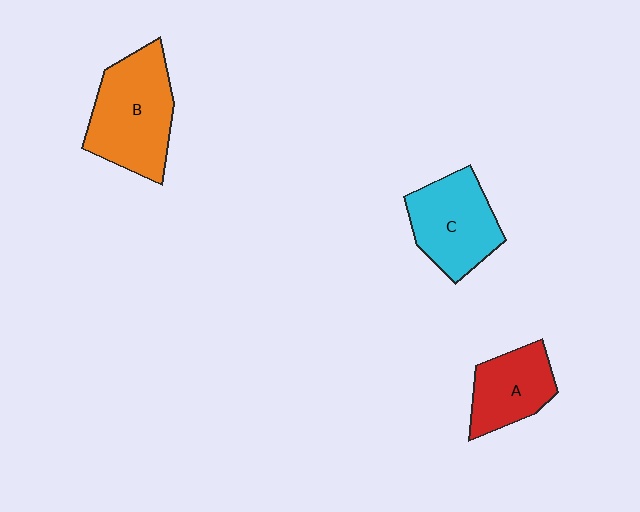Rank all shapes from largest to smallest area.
From largest to smallest: B (orange), C (cyan), A (red).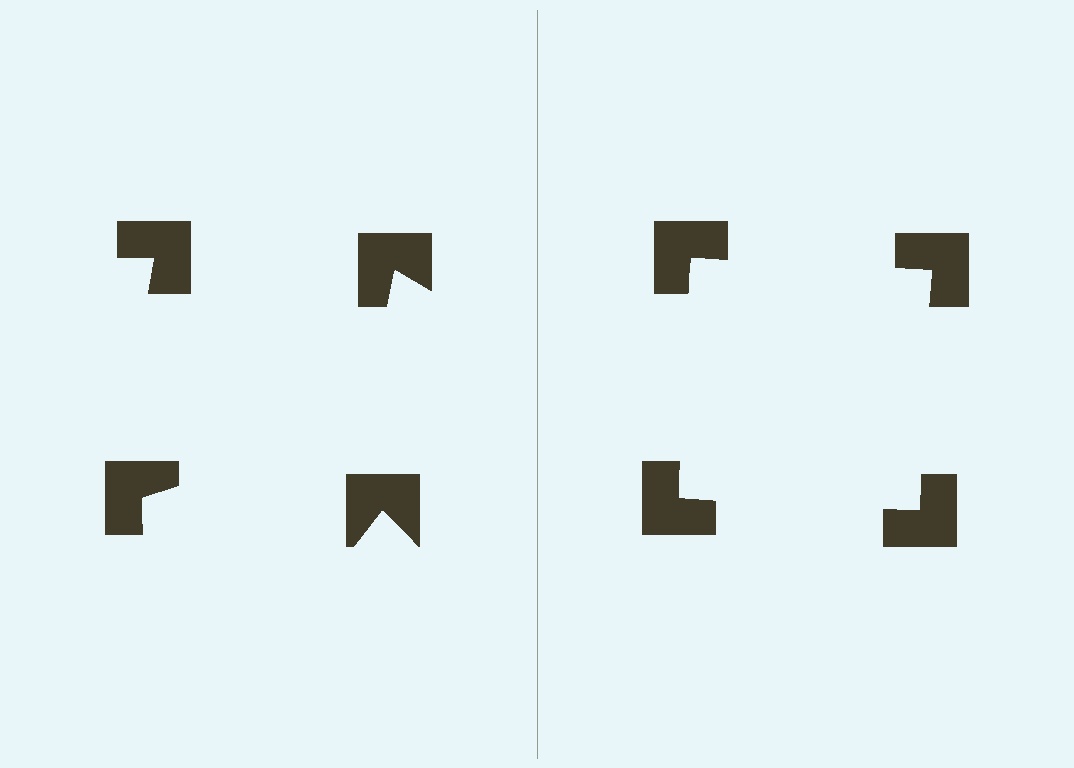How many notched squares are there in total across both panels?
8 — 4 on each side.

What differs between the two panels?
The notched squares are positioned identically on both sides; only the wedge orientations differ. On the right they align to a square; on the left they are misaligned.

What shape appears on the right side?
An illusory square.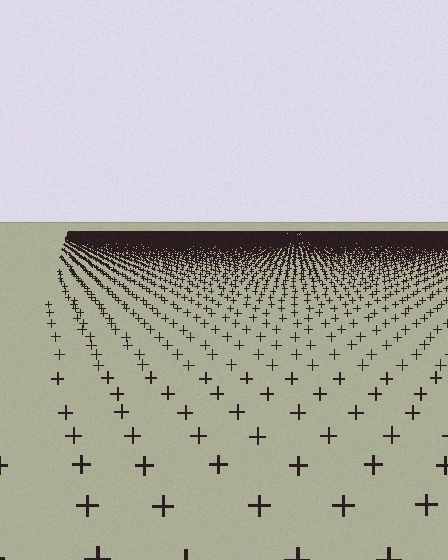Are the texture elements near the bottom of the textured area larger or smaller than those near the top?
Larger. Near the bottom, elements are closer to the viewer and appear at a bigger on-screen size.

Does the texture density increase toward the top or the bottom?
Density increases toward the top.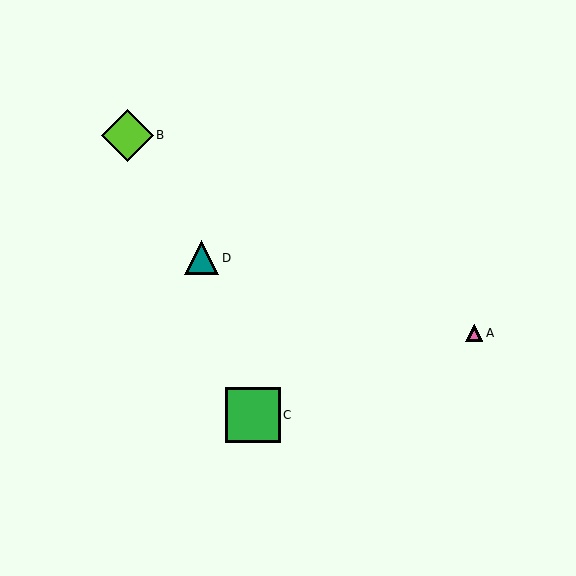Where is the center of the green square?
The center of the green square is at (253, 415).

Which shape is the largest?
The green square (labeled C) is the largest.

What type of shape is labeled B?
Shape B is a lime diamond.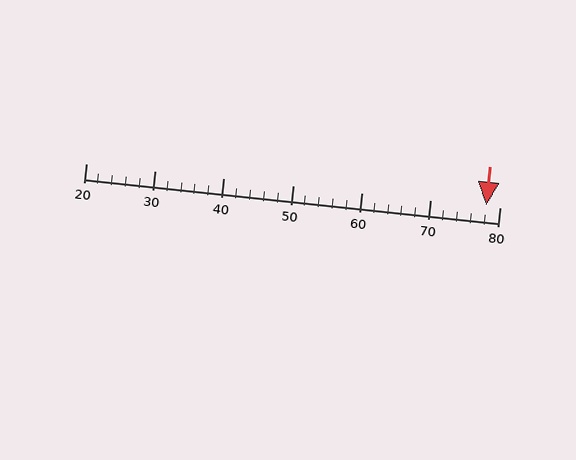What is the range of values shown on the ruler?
The ruler shows values from 20 to 80.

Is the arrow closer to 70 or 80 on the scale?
The arrow is closer to 80.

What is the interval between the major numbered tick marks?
The major tick marks are spaced 10 units apart.